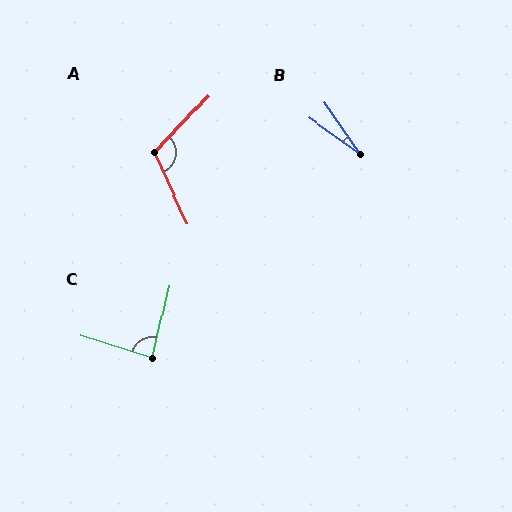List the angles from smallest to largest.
B (20°), C (85°), A (111°).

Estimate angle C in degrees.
Approximately 85 degrees.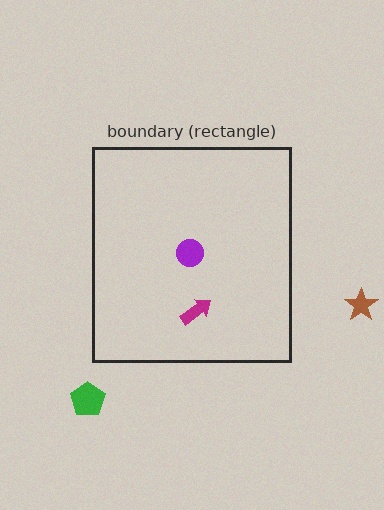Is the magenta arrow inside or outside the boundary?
Inside.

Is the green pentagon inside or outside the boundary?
Outside.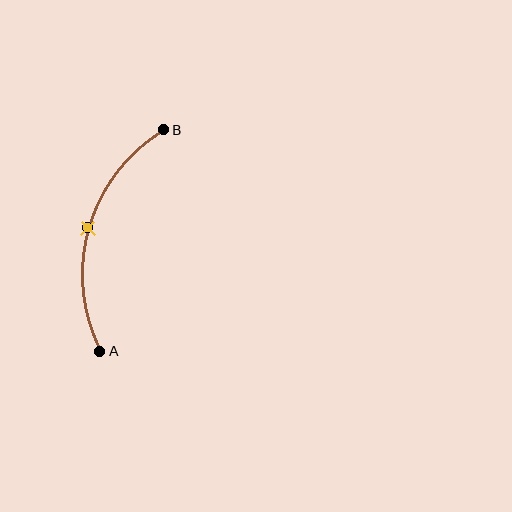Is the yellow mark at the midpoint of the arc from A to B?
Yes. The yellow mark lies on the arc at equal arc-length from both A and B — it is the arc midpoint.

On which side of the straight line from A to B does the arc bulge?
The arc bulges to the left of the straight line connecting A and B.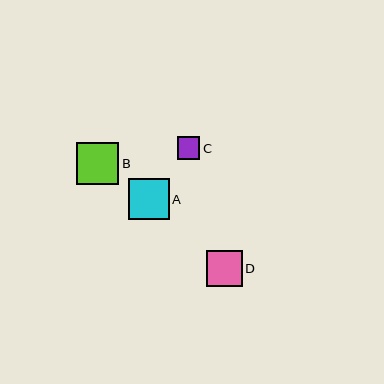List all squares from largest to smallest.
From largest to smallest: B, A, D, C.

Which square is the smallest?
Square C is the smallest with a size of approximately 23 pixels.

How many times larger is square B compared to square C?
Square B is approximately 1.8 times the size of square C.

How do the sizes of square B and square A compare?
Square B and square A are approximately the same size.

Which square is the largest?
Square B is the largest with a size of approximately 42 pixels.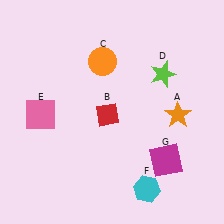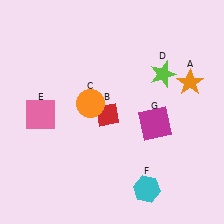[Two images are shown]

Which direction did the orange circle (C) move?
The orange circle (C) moved down.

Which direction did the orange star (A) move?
The orange star (A) moved up.